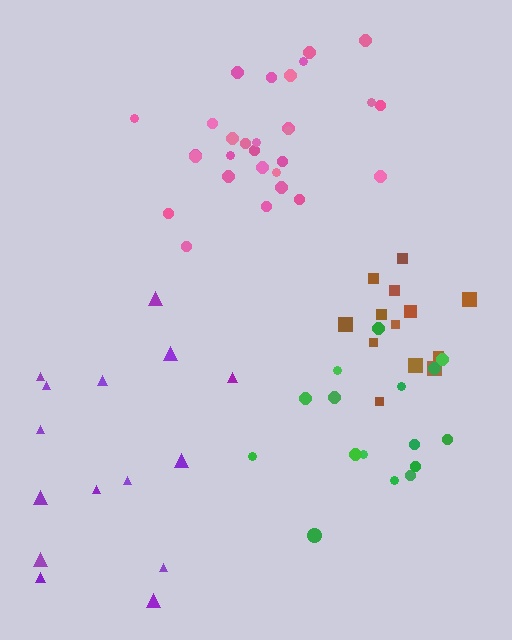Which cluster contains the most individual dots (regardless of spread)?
Pink (29).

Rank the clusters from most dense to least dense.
pink, brown, green, purple.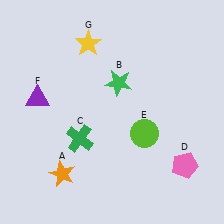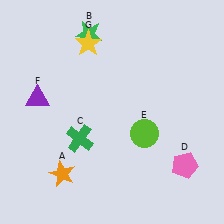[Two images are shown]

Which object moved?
The green star (B) moved up.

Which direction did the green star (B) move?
The green star (B) moved up.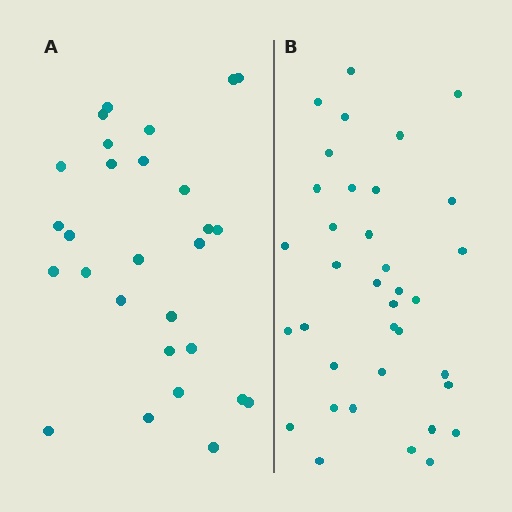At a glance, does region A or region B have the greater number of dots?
Region B (the right region) has more dots.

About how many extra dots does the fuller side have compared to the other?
Region B has roughly 8 or so more dots than region A.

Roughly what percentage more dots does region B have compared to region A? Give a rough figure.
About 30% more.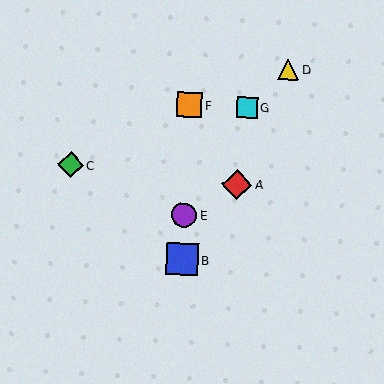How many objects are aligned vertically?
3 objects (B, E, F) are aligned vertically.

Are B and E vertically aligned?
Yes, both are at x≈182.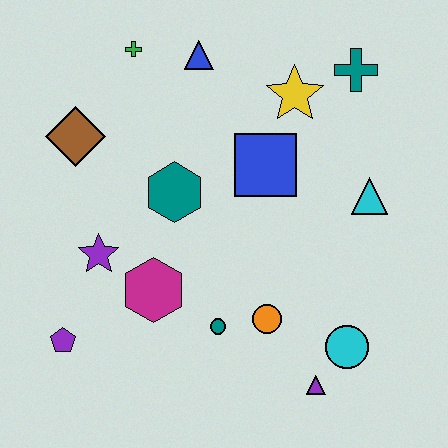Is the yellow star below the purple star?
No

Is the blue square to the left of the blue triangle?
No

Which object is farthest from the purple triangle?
The green cross is farthest from the purple triangle.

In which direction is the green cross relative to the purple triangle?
The green cross is above the purple triangle.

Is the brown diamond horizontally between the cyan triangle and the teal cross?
No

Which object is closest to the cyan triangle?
The blue square is closest to the cyan triangle.